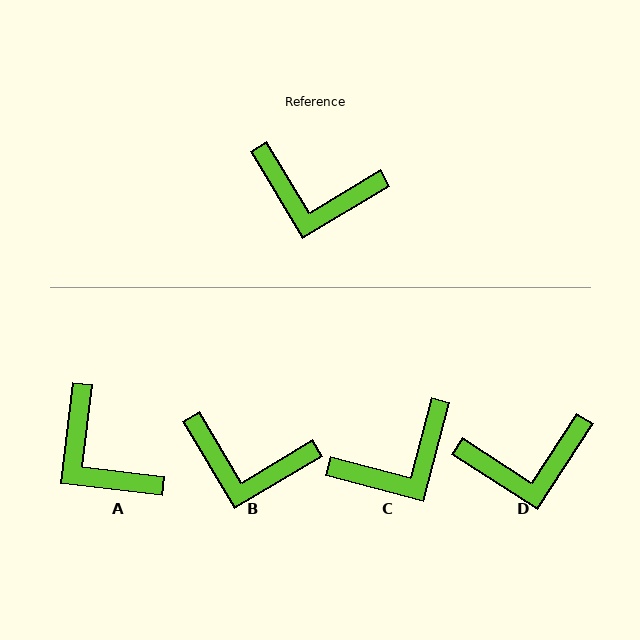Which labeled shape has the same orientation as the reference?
B.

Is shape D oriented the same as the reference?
No, it is off by about 26 degrees.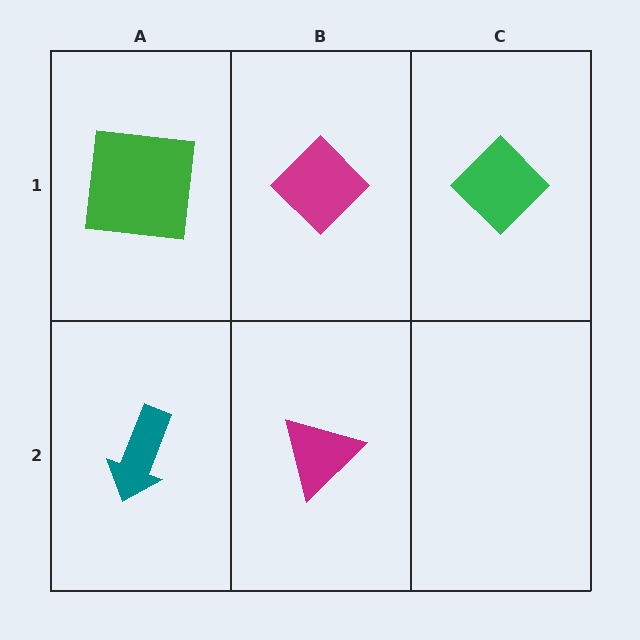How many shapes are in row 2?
2 shapes.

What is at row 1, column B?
A magenta diamond.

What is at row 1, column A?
A green square.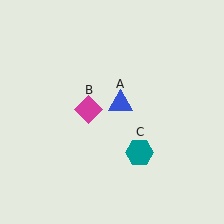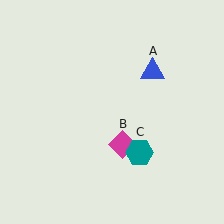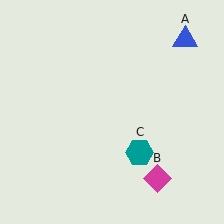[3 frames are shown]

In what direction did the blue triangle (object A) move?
The blue triangle (object A) moved up and to the right.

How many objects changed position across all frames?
2 objects changed position: blue triangle (object A), magenta diamond (object B).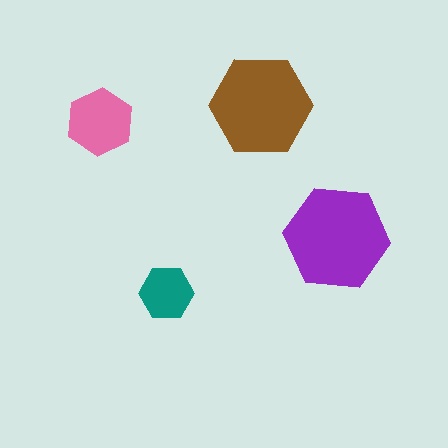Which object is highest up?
The brown hexagon is topmost.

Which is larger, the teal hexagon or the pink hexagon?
The pink one.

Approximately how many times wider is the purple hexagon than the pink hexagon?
About 1.5 times wider.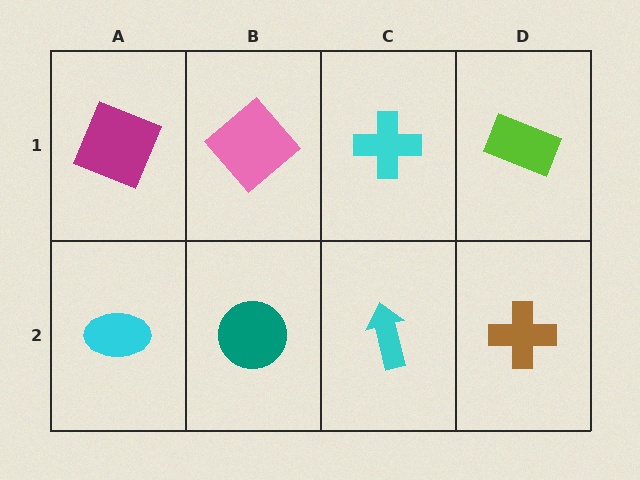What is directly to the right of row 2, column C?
A brown cross.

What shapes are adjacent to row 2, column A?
A magenta square (row 1, column A), a teal circle (row 2, column B).